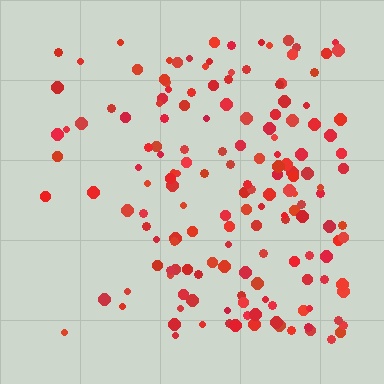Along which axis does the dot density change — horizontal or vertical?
Horizontal.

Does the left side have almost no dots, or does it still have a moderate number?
Still a moderate number, just noticeably fewer than the right.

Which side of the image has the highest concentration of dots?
The right.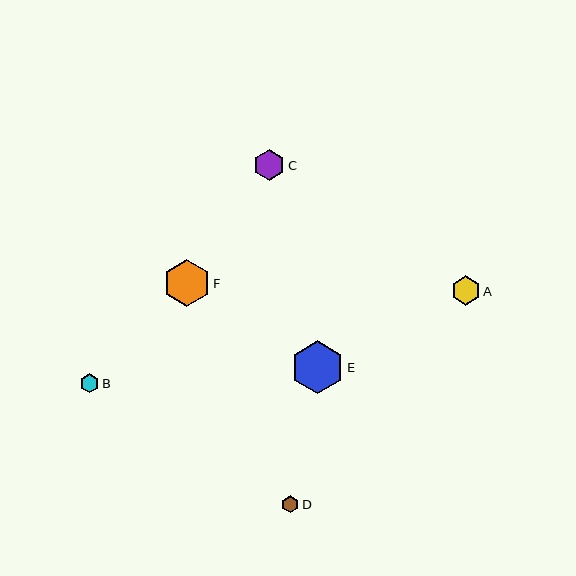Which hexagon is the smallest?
Hexagon D is the smallest with a size of approximately 17 pixels.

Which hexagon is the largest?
Hexagon E is the largest with a size of approximately 53 pixels.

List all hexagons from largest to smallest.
From largest to smallest: E, F, C, A, B, D.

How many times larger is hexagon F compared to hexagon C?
Hexagon F is approximately 1.5 times the size of hexagon C.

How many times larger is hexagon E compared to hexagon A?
Hexagon E is approximately 1.8 times the size of hexagon A.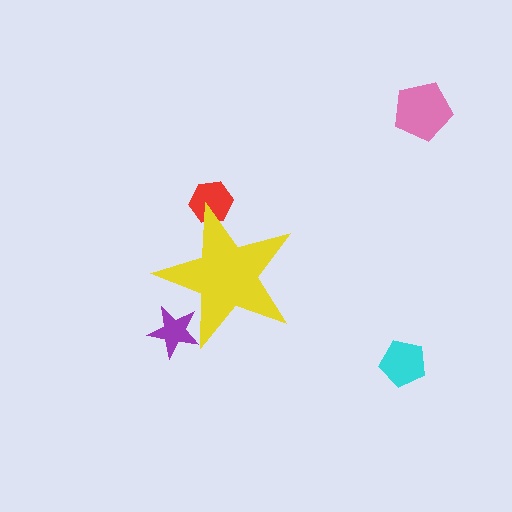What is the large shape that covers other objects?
A yellow star.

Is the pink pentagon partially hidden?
No, the pink pentagon is fully visible.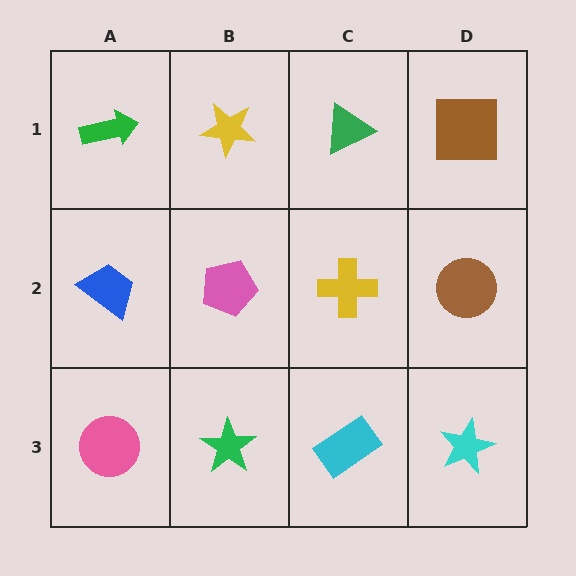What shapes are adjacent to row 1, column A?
A blue trapezoid (row 2, column A), a yellow star (row 1, column B).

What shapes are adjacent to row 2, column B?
A yellow star (row 1, column B), a green star (row 3, column B), a blue trapezoid (row 2, column A), a yellow cross (row 2, column C).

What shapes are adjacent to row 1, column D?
A brown circle (row 2, column D), a green triangle (row 1, column C).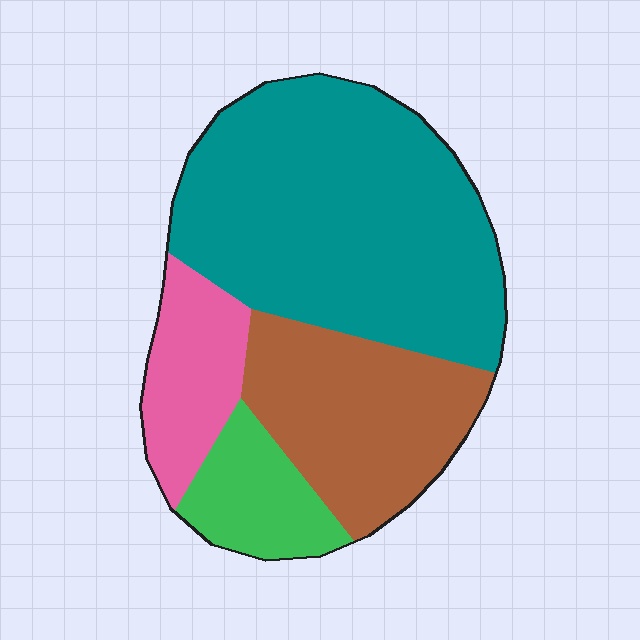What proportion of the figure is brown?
Brown covers about 25% of the figure.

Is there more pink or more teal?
Teal.